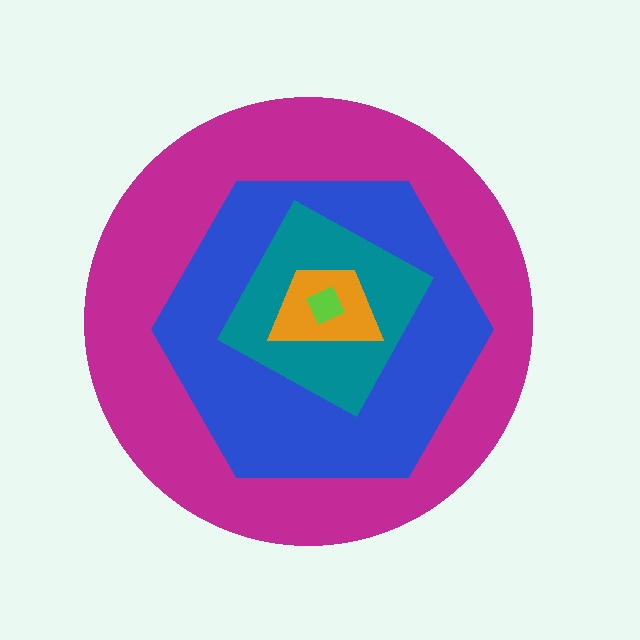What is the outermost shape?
The magenta circle.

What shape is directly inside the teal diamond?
The orange trapezoid.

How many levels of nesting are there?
5.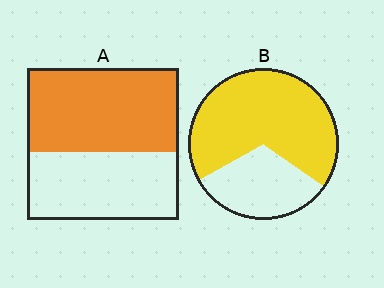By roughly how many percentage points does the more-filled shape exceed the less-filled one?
By roughly 15 percentage points (B over A).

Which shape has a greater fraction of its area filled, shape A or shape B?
Shape B.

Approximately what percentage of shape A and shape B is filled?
A is approximately 55% and B is approximately 70%.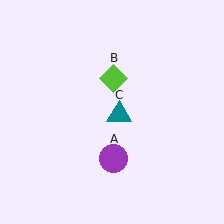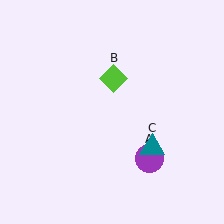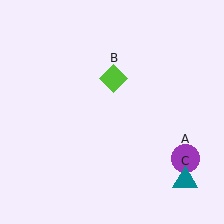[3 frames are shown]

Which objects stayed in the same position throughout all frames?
Lime diamond (object B) remained stationary.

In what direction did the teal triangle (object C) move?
The teal triangle (object C) moved down and to the right.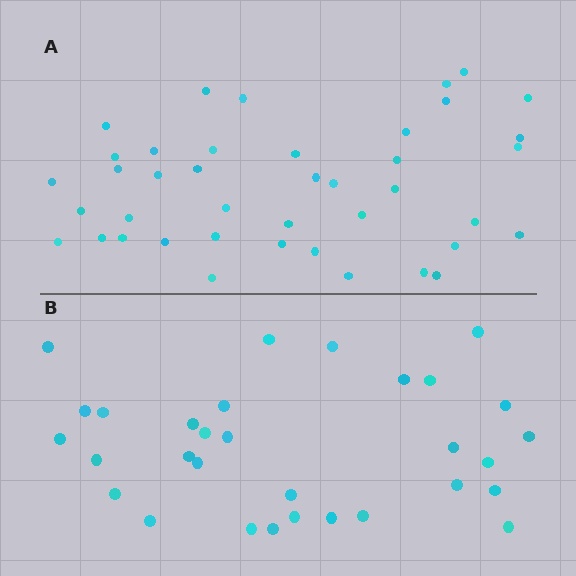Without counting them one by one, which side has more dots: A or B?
Region A (the top region) has more dots.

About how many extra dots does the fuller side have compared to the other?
Region A has roughly 10 or so more dots than region B.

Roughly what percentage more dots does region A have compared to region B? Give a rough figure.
About 30% more.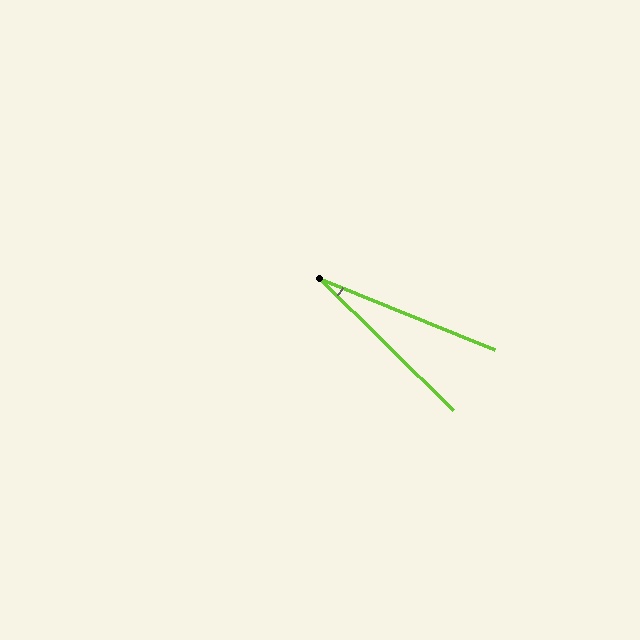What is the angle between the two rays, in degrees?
Approximately 22 degrees.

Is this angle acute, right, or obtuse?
It is acute.